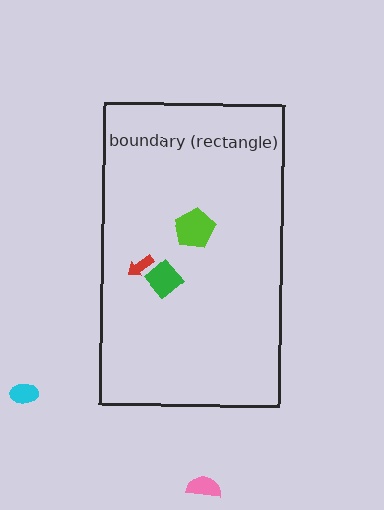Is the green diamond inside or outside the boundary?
Inside.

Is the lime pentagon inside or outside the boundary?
Inside.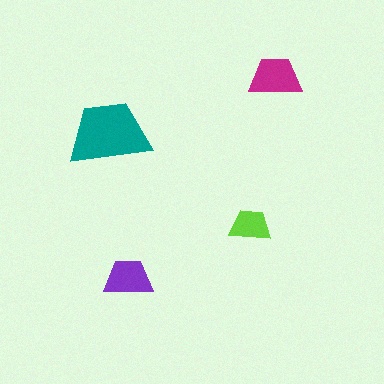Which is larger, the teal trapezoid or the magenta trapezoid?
The teal one.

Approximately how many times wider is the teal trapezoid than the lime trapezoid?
About 2 times wider.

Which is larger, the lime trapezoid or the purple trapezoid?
The purple one.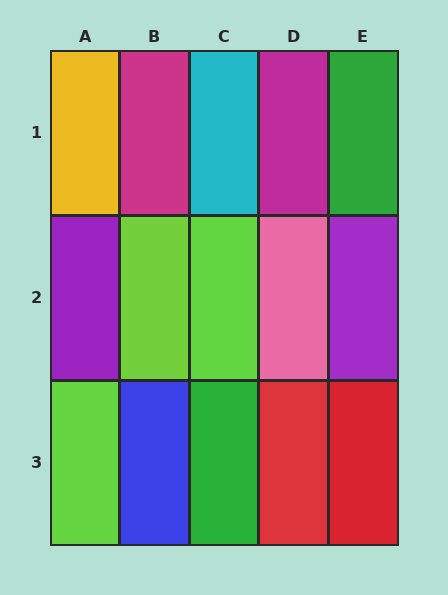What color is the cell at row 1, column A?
Yellow.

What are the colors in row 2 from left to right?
Purple, lime, lime, pink, purple.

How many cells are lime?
3 cells are lime.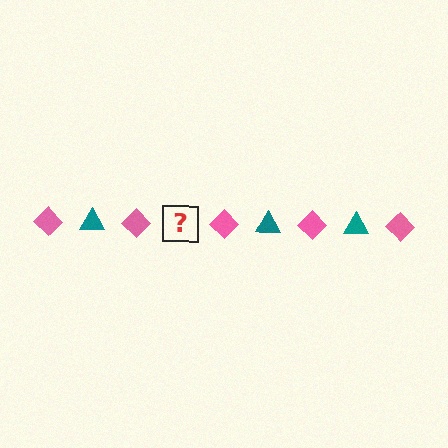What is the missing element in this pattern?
The missing element is a teal triangle.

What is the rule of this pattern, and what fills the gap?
The rule is that the pattern alternates between pink diamond and teal triangle. The gap should be filled with a teal triangle.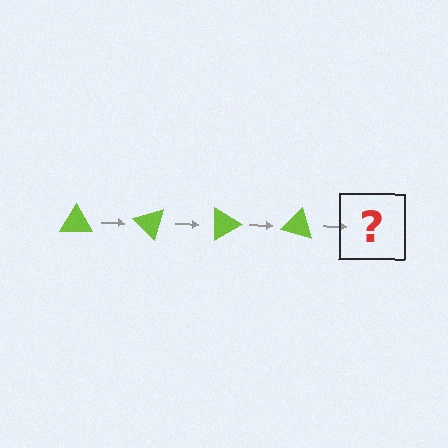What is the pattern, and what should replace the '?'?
The pattern is that the triangle rotates 45 degrees each step. The '?' should be a lime triangle rotated 180 degrees.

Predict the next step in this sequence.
The next step is a lime triangle rotated 180 degrees.